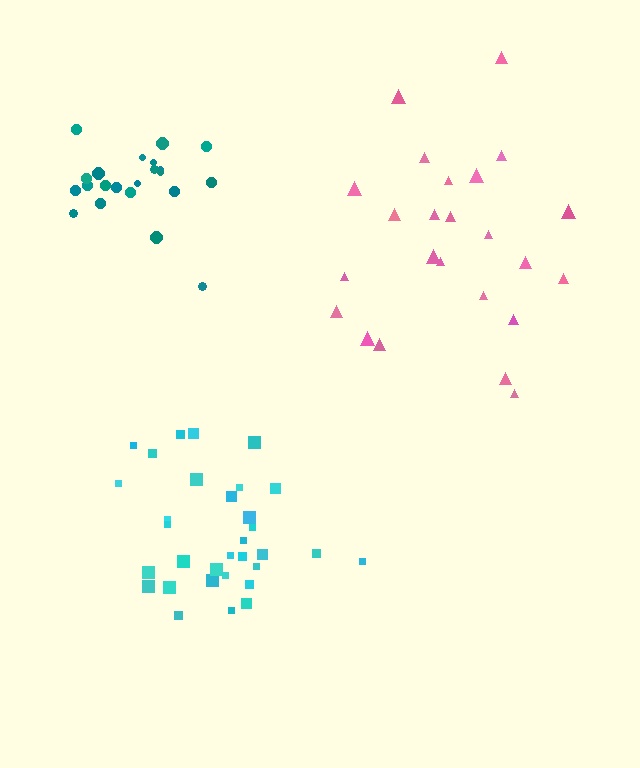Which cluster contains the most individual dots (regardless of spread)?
Cyan (32).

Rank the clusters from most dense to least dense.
cyan, teal, pink.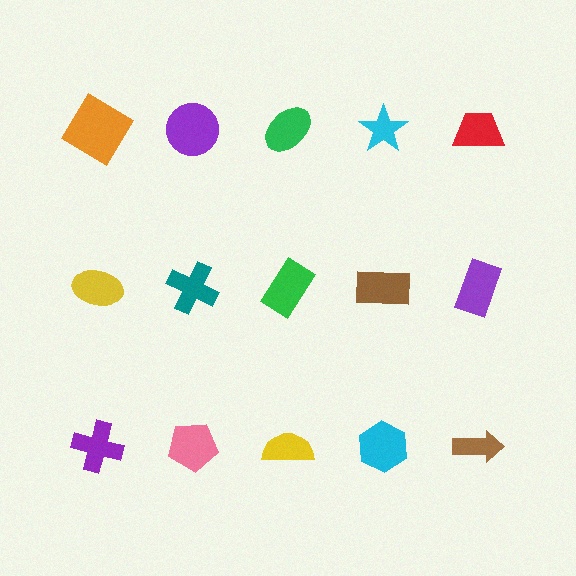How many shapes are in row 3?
5 shapes.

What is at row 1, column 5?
A red trapezoid.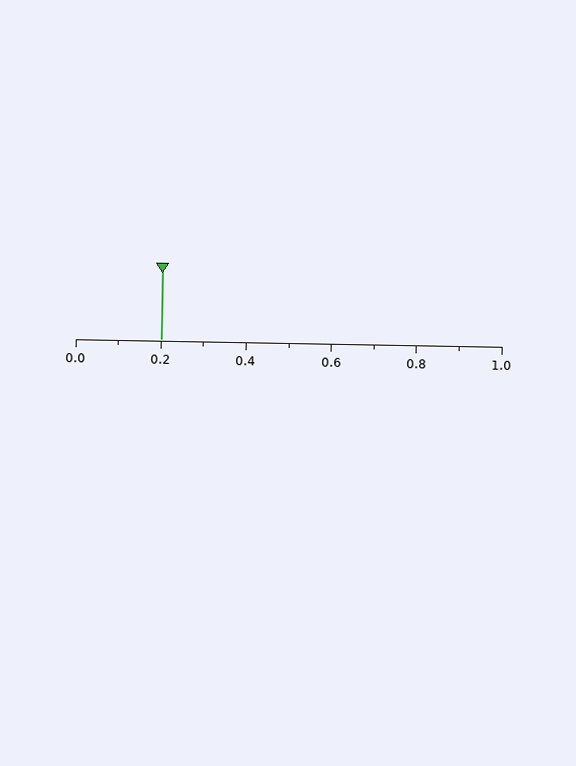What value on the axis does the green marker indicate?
The marker indicates approximately 0.2.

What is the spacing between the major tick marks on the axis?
The major ticks are spaced 0.2 apart.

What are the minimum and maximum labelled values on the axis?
The axis runs from 0.0 to 1.0.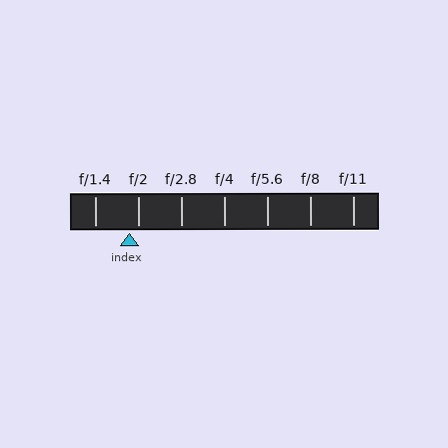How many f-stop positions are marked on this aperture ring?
There are 7 f-stop positions marked.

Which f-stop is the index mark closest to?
The index mark is closest to f/2.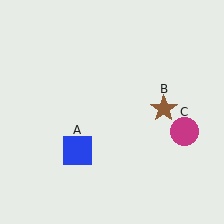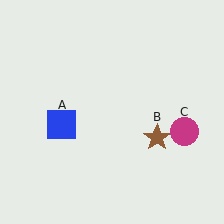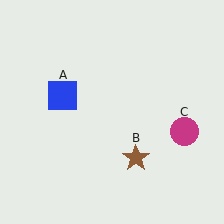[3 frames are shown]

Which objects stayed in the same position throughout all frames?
Magenta circle (object C) remained stationary.